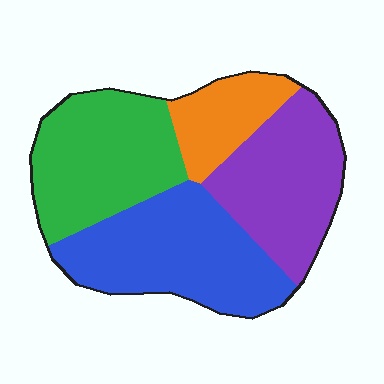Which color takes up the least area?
Orange, at roughly 15%.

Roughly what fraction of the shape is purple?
Purple covers 26% of the shape.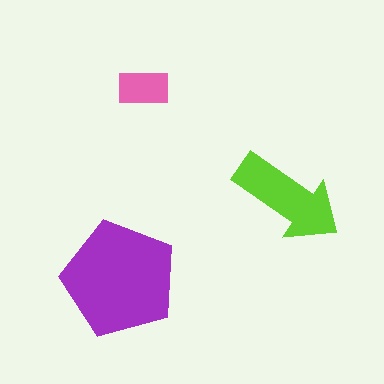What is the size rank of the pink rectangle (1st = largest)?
3rd.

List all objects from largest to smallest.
The purple pentagon, the lime arrow, the pink rectangle.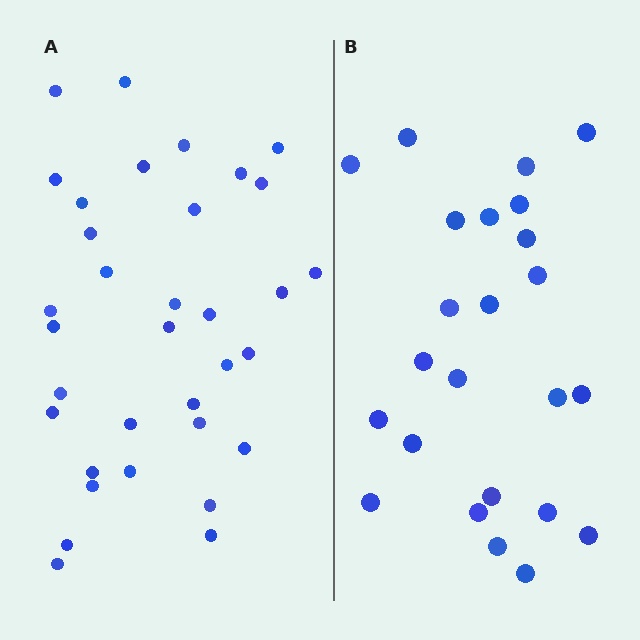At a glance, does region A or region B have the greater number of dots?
Region A (the left region) has more dots.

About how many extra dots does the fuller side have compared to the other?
Region A has roughly 10 or so more dots than region B.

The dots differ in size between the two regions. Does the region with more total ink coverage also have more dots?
No. Region B has more total ink coverage because its dots are larger, but region A actually contains more individual dots. Total area can be misleading — the number of items is what matters here.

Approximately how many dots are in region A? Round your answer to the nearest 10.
About 30 dots. (The exact count is 34, which rounds to 30.)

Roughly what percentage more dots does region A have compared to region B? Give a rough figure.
About 40% more.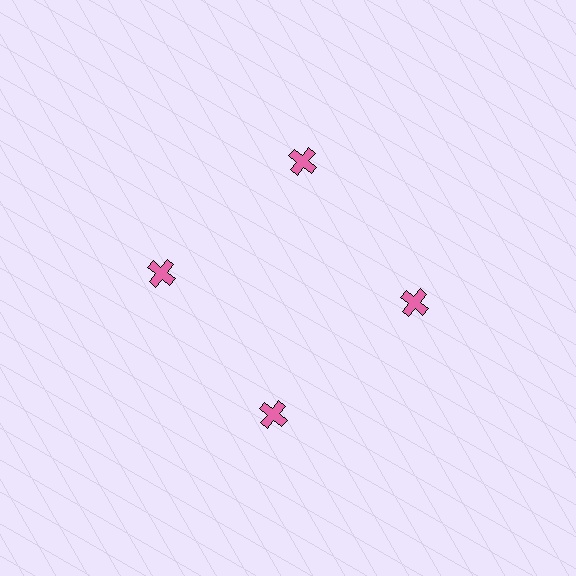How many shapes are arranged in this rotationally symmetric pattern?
There are 4 shapes, arranged in 4 groups of 1.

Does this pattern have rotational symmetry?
Yes, this pattern has 4-fold rotational symmetry. It looks the same after rotating 90 degrees around the center.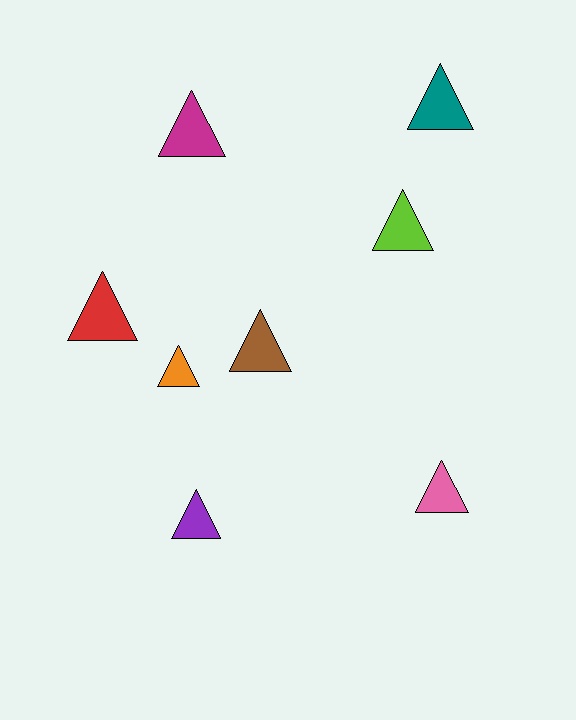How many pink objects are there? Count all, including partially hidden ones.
There is 1 pink object.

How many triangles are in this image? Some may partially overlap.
There are 8 triangles.